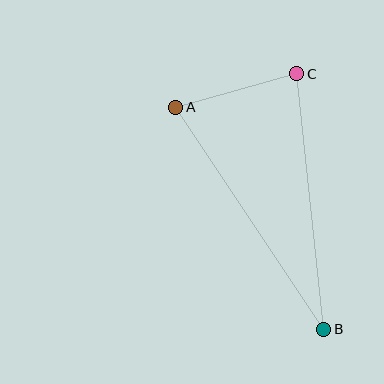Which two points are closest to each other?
Points A and C are closest to each other.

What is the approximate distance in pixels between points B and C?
The distance between B and C is approximately 257 pixels.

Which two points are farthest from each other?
Points A and B are farthest from each other.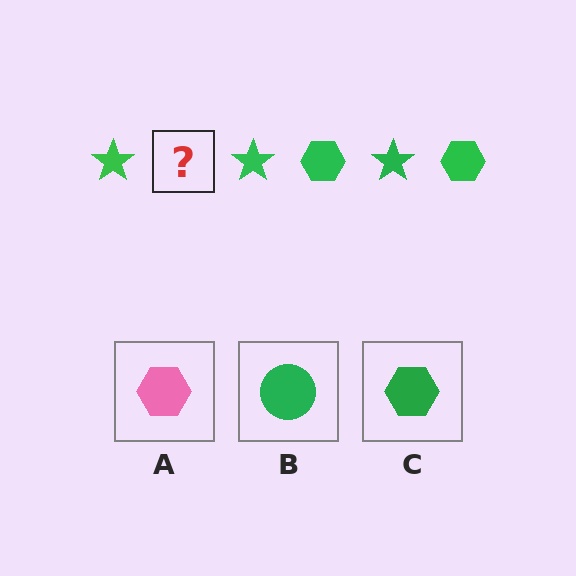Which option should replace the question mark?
Option C.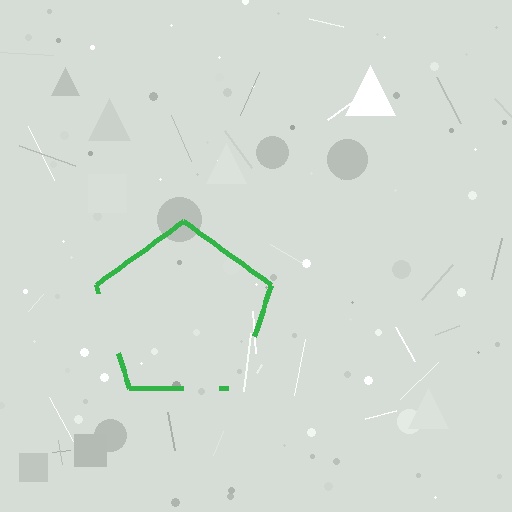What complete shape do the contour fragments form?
The contour fragments form a pentagon.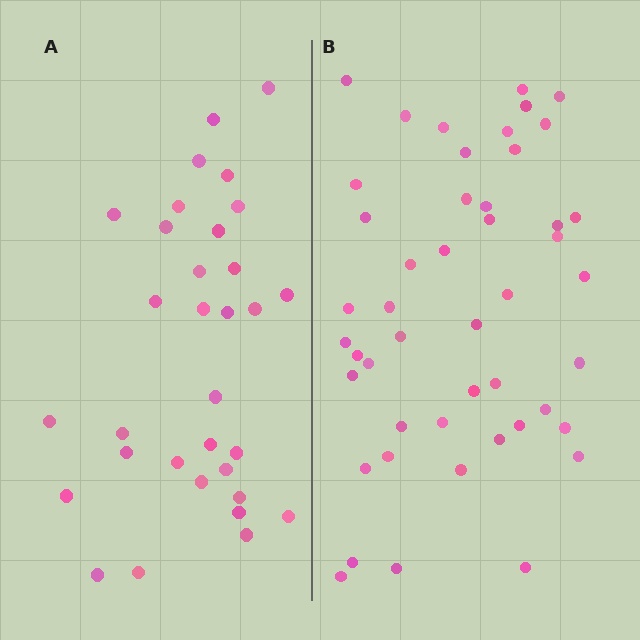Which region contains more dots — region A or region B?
Region B (the right region) has more dots.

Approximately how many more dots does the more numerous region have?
Region B has approximately 15 more dots than region A.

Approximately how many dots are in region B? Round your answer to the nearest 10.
About 50 dots. (The exact count is 47, which rounds to 50.)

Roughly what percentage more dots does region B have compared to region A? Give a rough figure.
About 45% more.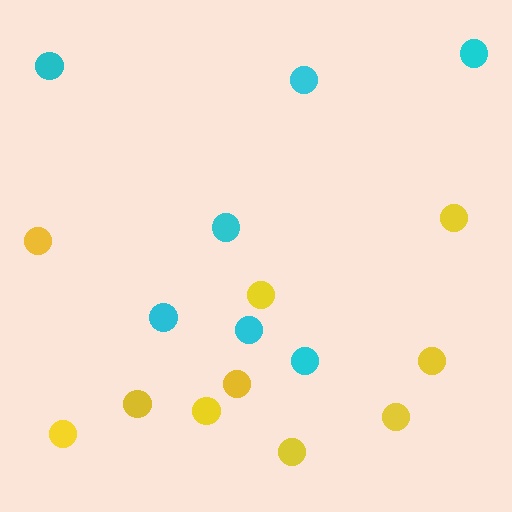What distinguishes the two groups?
There are 2 groups: one group of yellow circles (10) and one group of cyan circles (7).